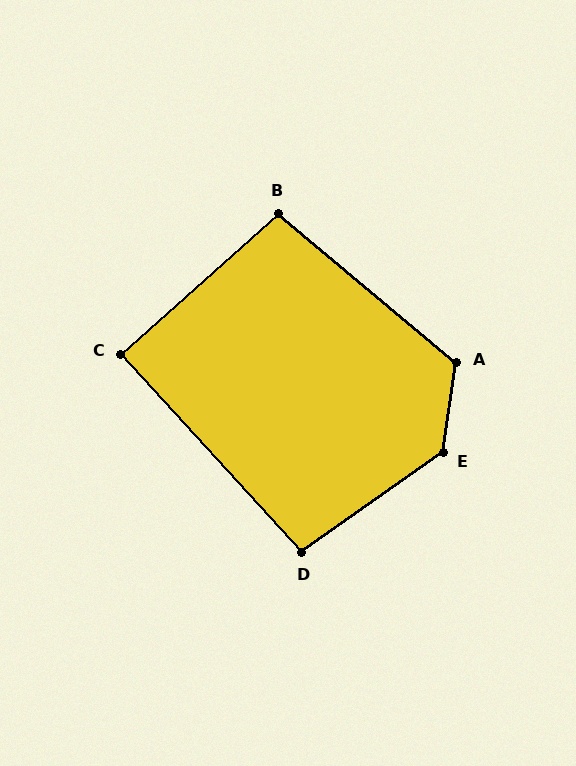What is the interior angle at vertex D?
Approximately 97 degrees (obtuse).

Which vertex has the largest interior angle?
E, at approximately 134 degrees.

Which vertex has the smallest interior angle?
C, at approximately 89 degrees.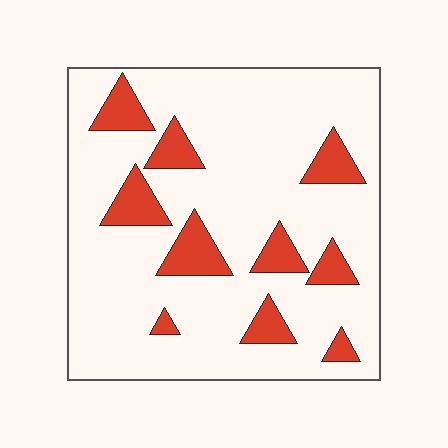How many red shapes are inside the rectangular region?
10.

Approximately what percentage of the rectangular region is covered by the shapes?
Approximately 15%.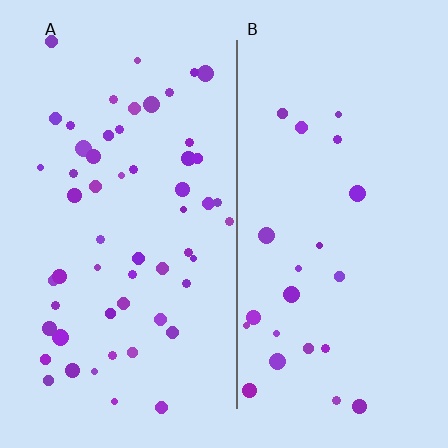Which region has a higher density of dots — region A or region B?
A (the left).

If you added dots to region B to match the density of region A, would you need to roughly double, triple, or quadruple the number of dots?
Approximately double.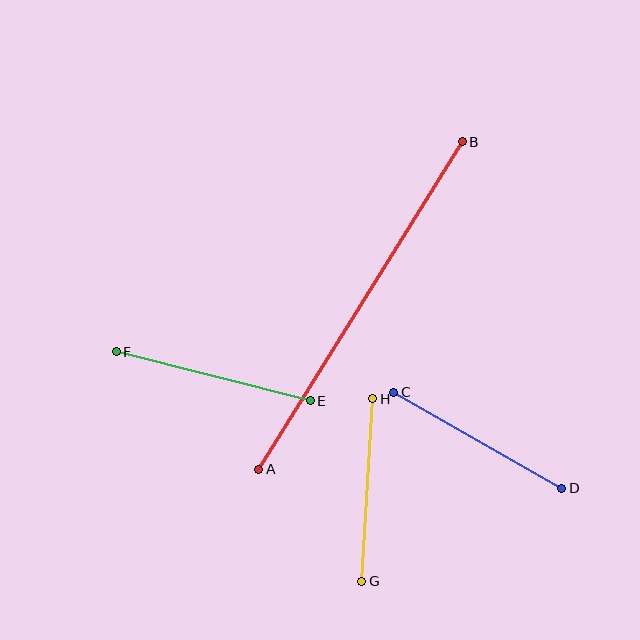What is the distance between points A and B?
The distance is approximately 386 pixels.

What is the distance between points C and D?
The distance is approximately 194 pixels.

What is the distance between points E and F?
The distance is approximately 200 pixels.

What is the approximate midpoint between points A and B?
The midpoint is at approximately (360, 305) pixels.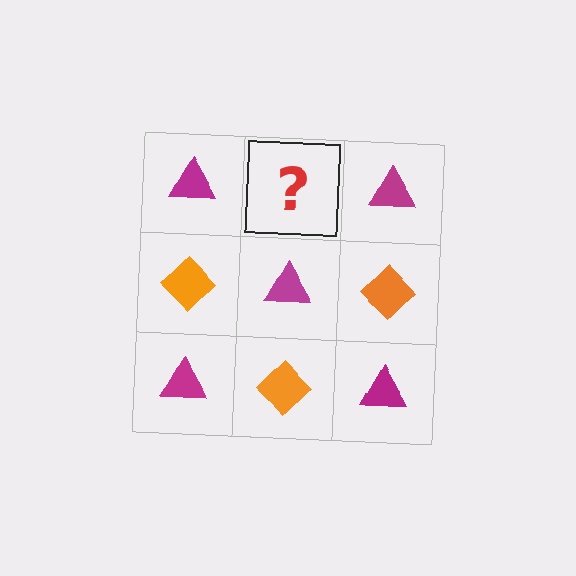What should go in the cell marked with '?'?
The missing cell should contain an orange diamond.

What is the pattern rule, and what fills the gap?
The rule is that it alternates magenta triangle and orange diamond in a checkerboard pattern. The gap should be filled with an orange diamond.